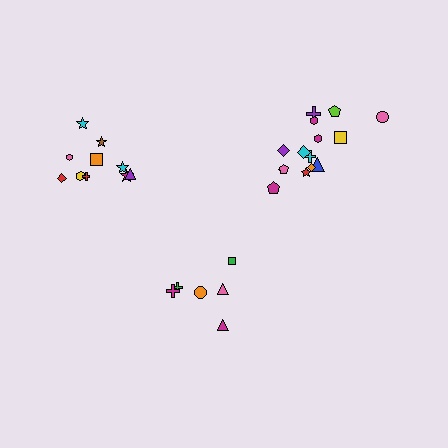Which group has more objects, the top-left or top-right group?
The top-right group.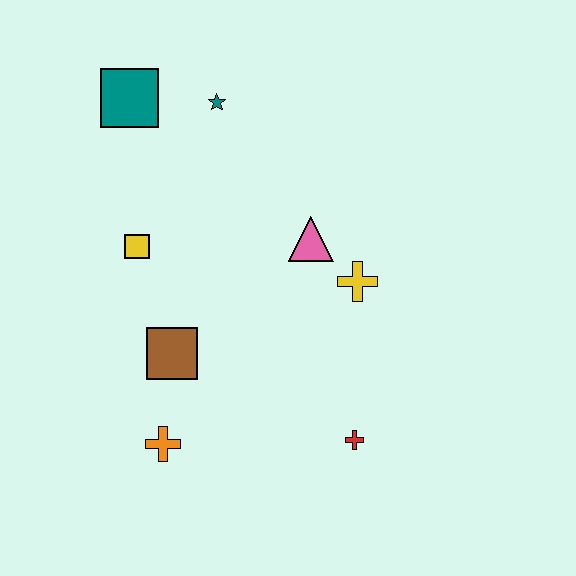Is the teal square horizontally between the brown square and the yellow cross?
No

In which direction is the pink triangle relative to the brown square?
The pink triangle is to the right of the brown square.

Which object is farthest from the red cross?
The teal square is farthest from the red cross.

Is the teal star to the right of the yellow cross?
No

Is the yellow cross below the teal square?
Yes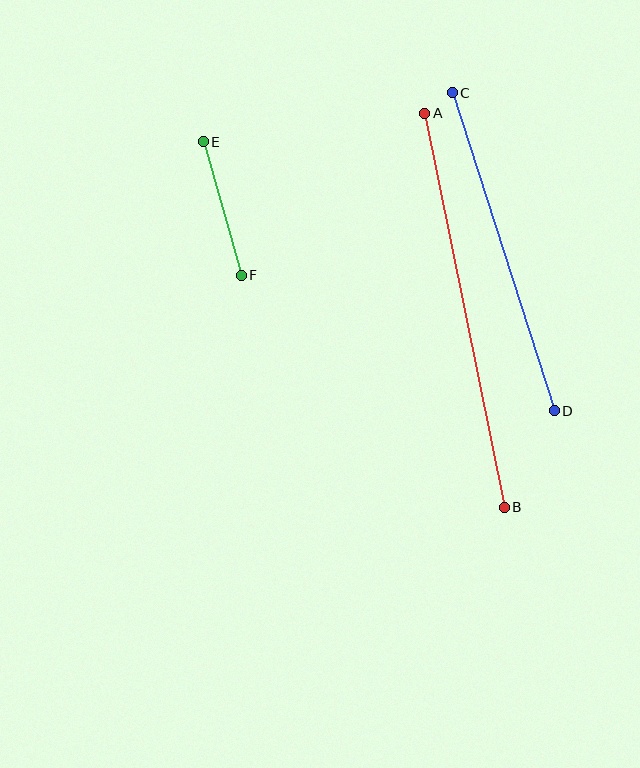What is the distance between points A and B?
The distance is approximately 402 pixels.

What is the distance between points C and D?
The distance is approximately 334 pixels.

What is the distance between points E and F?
The distance is approximately 139 pixels.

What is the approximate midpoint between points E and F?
The midpoint is at approximately (222, 208) pixels.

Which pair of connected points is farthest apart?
Points A and B are farthest apart.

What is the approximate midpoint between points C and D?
The midpoint is at approximately (503, 252) pixels.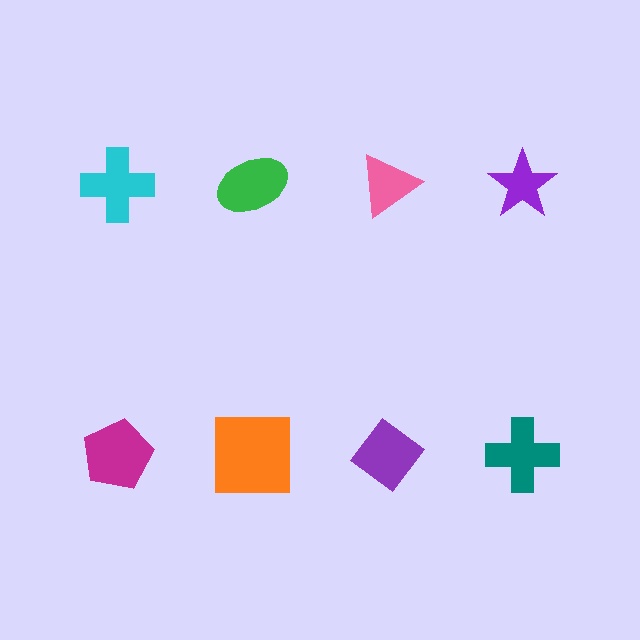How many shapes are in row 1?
4 shapes.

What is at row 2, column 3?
A purple diamond.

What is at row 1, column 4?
A purple star.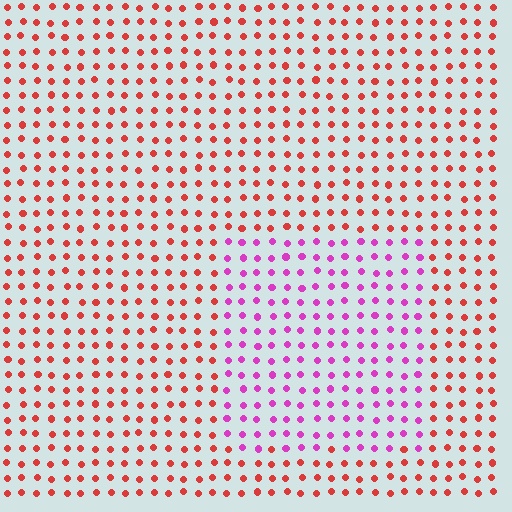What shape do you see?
I see a rectangle.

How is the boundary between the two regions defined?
The boundary is defined purely by a slight shift in hue (about 52 degrees). Spacing, size, and orientation are identical on both sides.